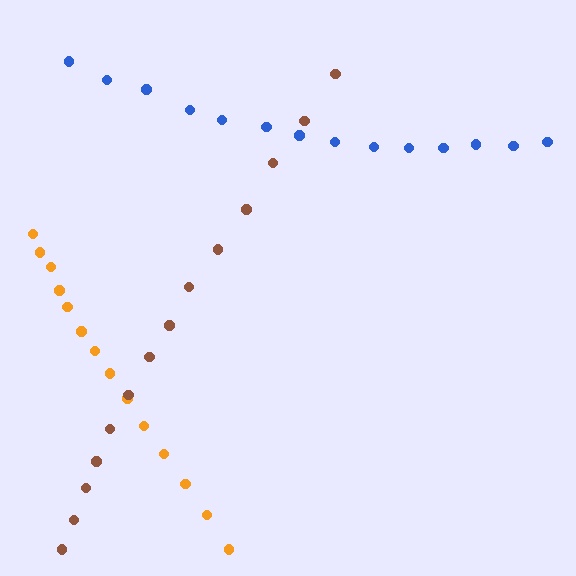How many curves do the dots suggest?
There are 3 distinct paths.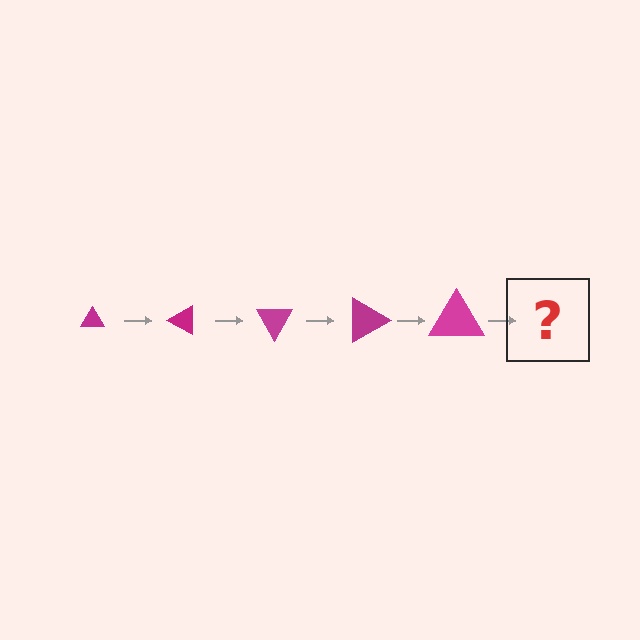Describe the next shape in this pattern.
It should be a triangle, larger than the previous one and rotated 150 degrees from the start.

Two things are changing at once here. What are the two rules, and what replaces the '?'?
The two rules are that the triangle grows larger each step and it rotates 30 degrees each step. The '?' should be a triangle, larger than the previous one and rotated 150 degrees from the start.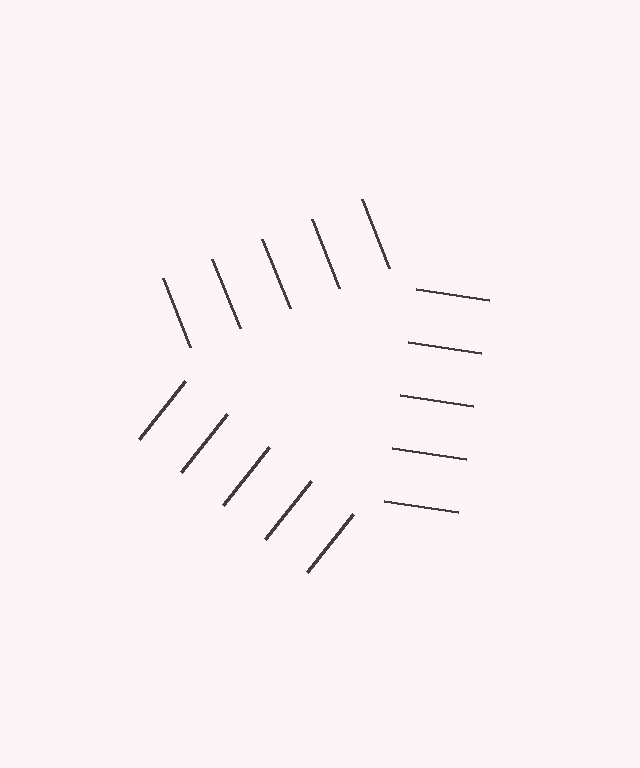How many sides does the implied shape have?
3 sides — the line-ends trace a triangle.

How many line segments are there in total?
15 — 5 along each of the 3 edges.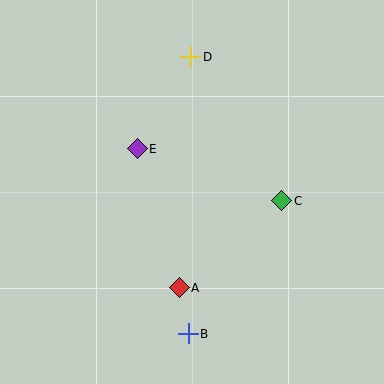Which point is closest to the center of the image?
Point E at (137, 149) is closest to the center.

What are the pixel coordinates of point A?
Point A is at (179, 288).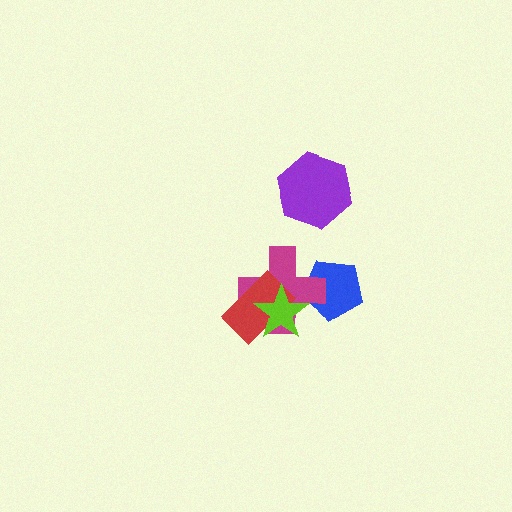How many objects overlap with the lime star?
2 objects overlap with the lime star.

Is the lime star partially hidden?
No, no other shape covers it.